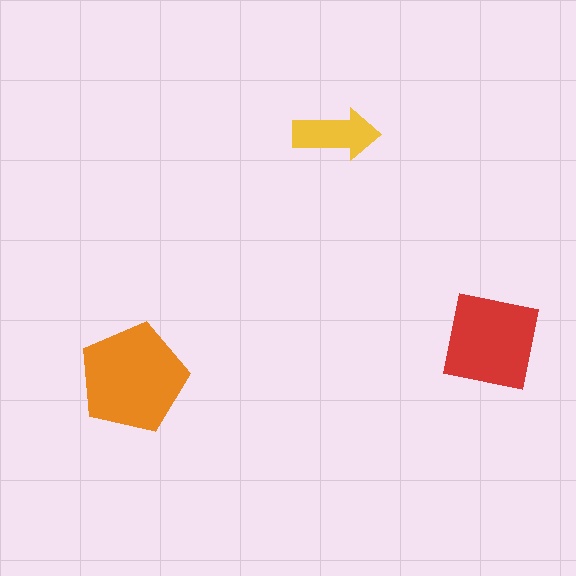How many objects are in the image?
There are 3 objects in the image.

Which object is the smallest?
The yellow arrow.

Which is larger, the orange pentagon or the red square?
The orange pentagon.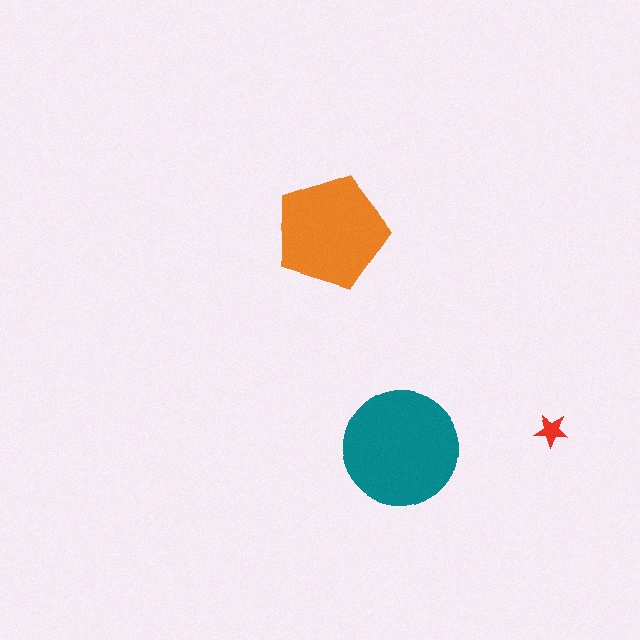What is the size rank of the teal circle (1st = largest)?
1st.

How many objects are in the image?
There are 3 objects in the image.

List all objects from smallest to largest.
The red star, the orange pentagon, the teal circle.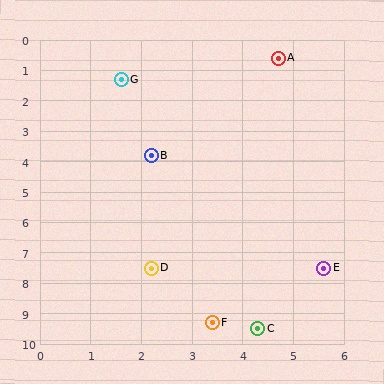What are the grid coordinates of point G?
Point G is at approximately (1.6, 1.3).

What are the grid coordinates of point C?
Point C is at approximately (4.3, 9.5).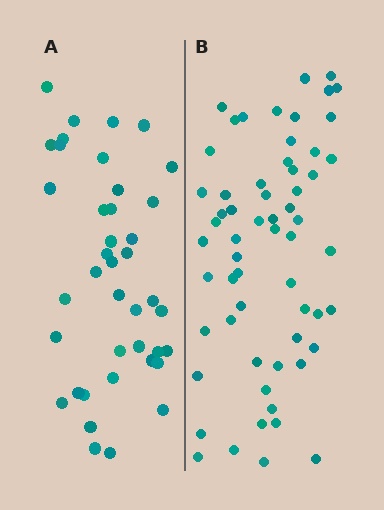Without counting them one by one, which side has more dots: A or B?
Region B (the right region) has more dots.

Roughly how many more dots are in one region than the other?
Region B has approximately 20 more dots than region A.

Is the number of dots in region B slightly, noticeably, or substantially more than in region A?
Region B has substantially more. The ratio is roughly 1.5 to 1.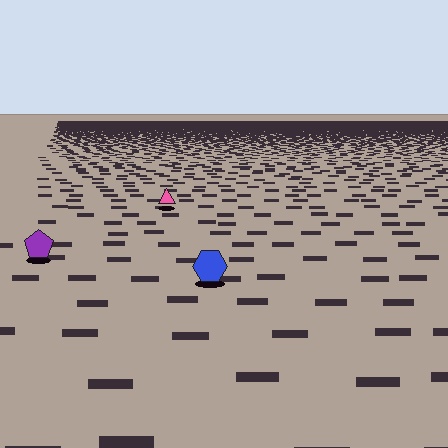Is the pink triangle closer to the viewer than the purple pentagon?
No. The purple pentagon is closer — you can tell from the texture gradient: the ground texture is coarser near it.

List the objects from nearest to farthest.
From nearest to farthest: the blue hexagon, the purple pentagon, the pink triangle.